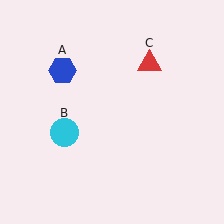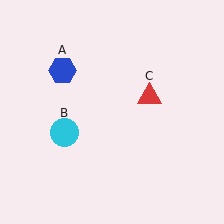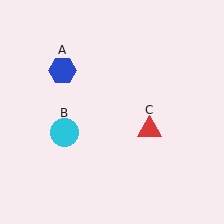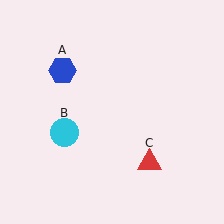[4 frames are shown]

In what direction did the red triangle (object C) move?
The red triangle (object C) moved down.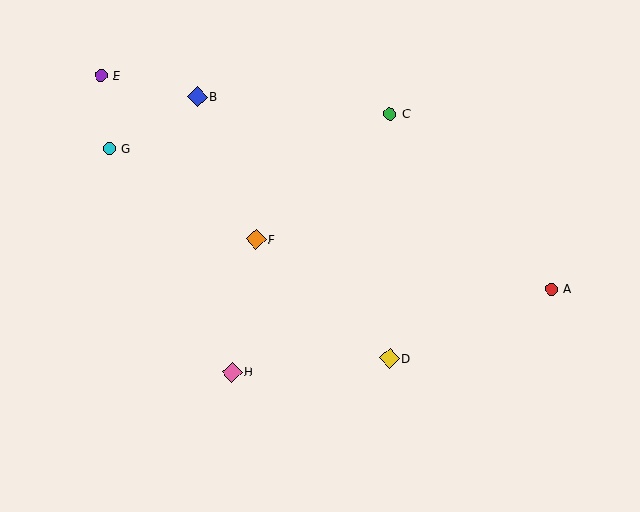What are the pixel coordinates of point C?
Point C is at (390, 114).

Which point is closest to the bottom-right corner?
Point A is closest to the bottom-right corner.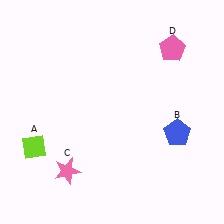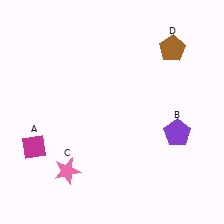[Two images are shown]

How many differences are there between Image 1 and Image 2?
There are 3 differences between the two images.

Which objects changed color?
A changed from lime to magenta. B changed from blue to purple. D changed from pink to brown.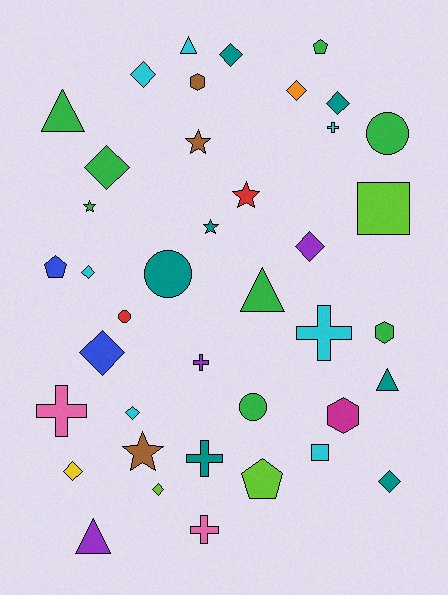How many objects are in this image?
There are 40 objects.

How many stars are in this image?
There are 5 stars.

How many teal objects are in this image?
There are 7 teal objects.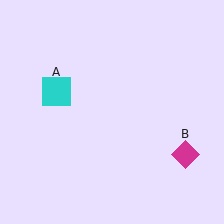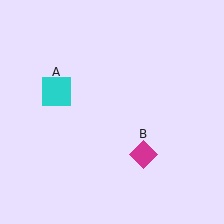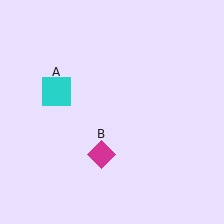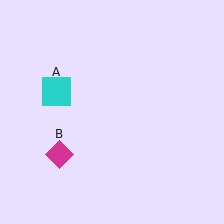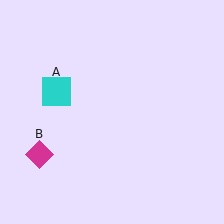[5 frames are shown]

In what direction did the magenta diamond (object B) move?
The magenta diamond (object B) moved left.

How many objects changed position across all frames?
1 object changed position: magenta diamond (object B).